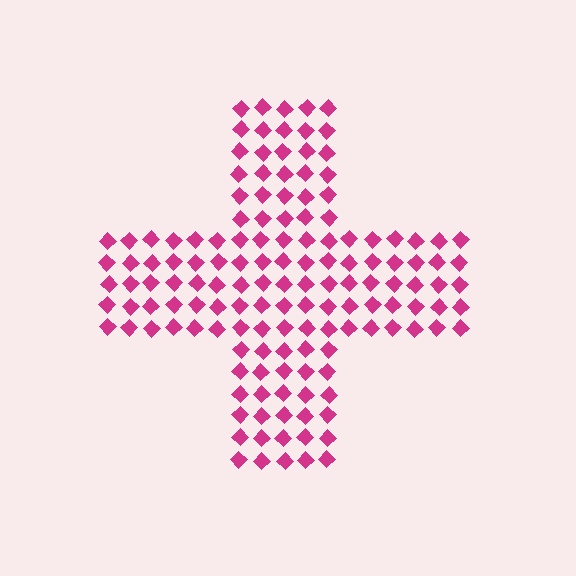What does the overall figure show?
The overall figure shows a cross.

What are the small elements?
The small elements are diamonds.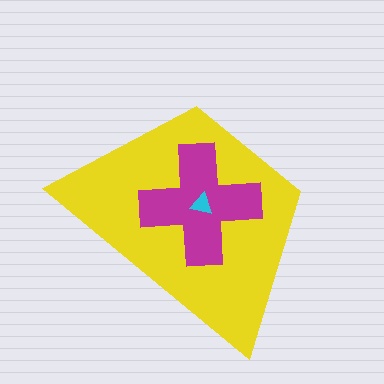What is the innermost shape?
The cyan triangle.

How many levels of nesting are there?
3.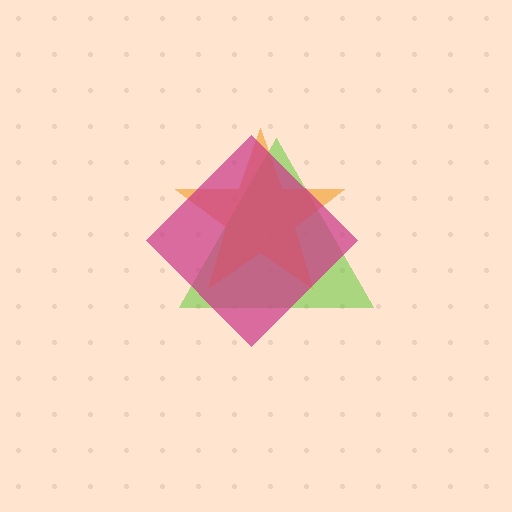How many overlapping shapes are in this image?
There are 3 overlapping shapes in the image.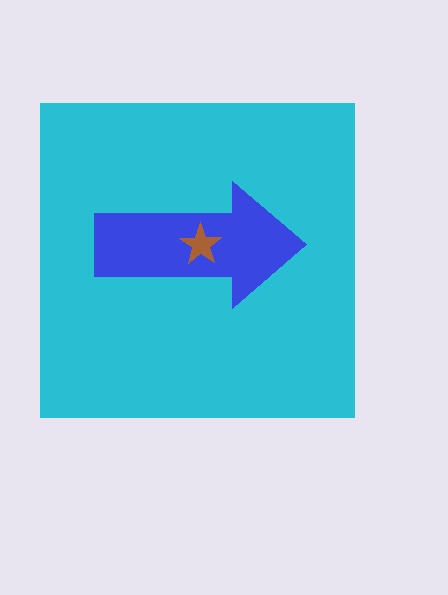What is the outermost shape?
The cyan square.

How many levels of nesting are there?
3.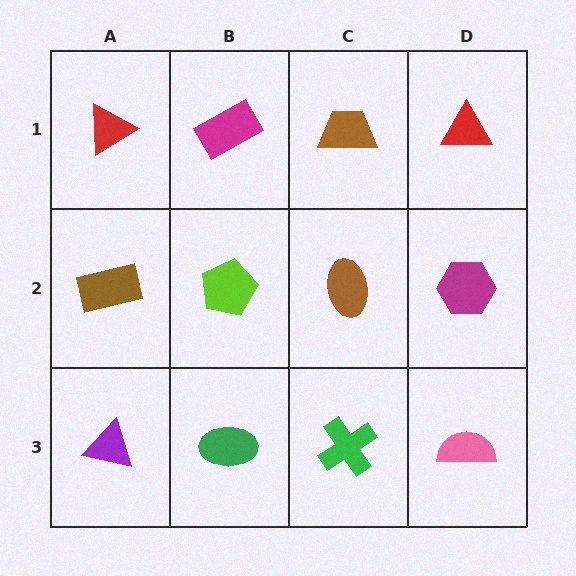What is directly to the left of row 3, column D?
A green cross.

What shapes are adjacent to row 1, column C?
A brown ellipse (row 2, column C), a magenta rectangle (row 1, column B), a red triangle (row 1, column D).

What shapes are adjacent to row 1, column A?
A brown rectangle (row 2, column A), a magenta rectangle (row 1, column B).